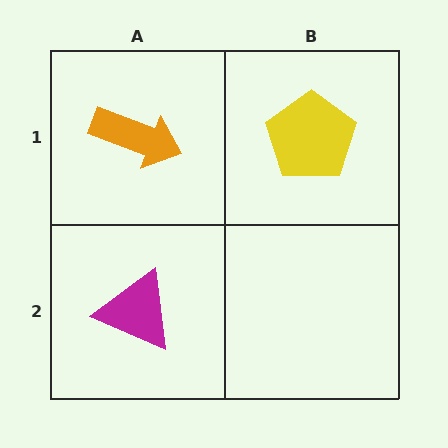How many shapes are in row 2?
1 shape.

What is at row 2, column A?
A magenta triangle.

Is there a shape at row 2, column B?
No, that cell is empty.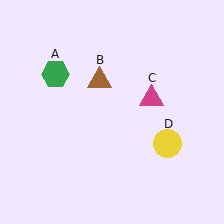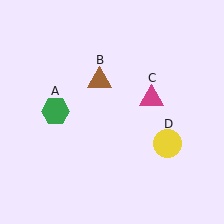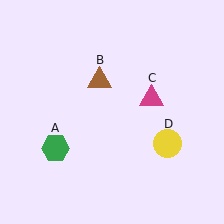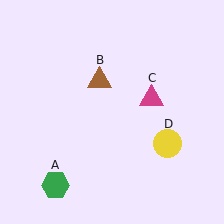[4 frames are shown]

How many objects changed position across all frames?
1 object changed position: green hexagon (object A).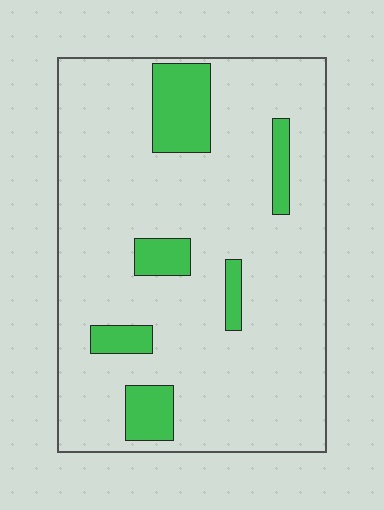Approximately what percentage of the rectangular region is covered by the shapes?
Approximately 15%.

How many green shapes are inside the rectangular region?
6.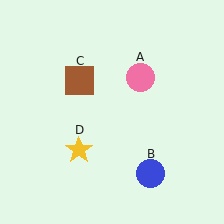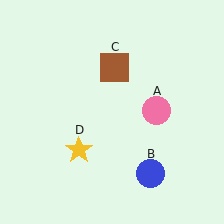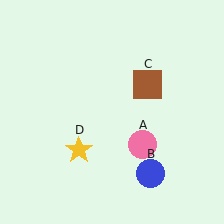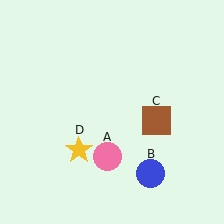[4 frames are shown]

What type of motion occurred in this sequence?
The pink circle (object A), brown square (object C) rotated clockwise around the center of the scene.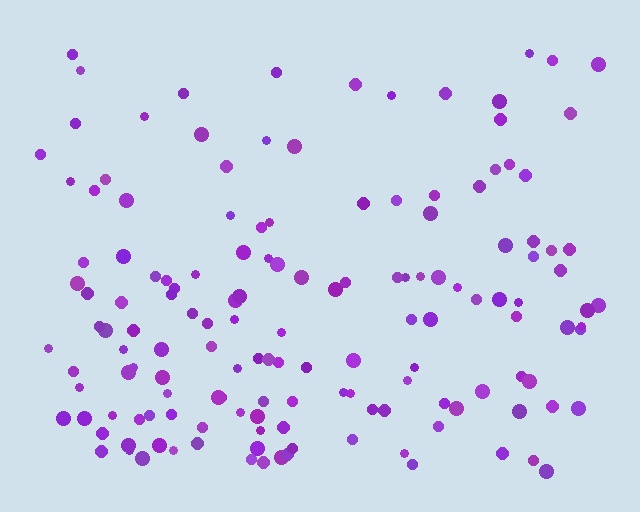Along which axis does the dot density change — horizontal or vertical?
Vertical.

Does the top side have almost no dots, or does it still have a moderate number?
Still a moderate number, just noticeably fewer than the bottom.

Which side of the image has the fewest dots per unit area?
The top.